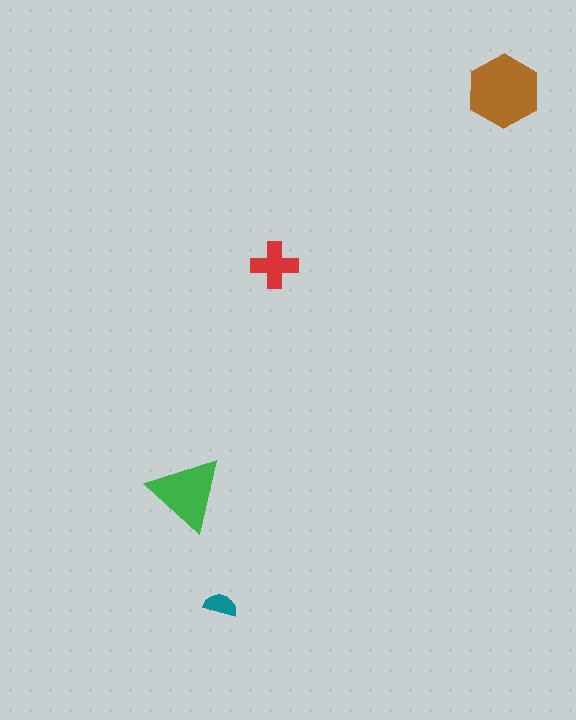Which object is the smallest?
The teal semicircle.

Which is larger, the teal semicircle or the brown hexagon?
The brown hexagon.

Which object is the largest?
The brown hexagon.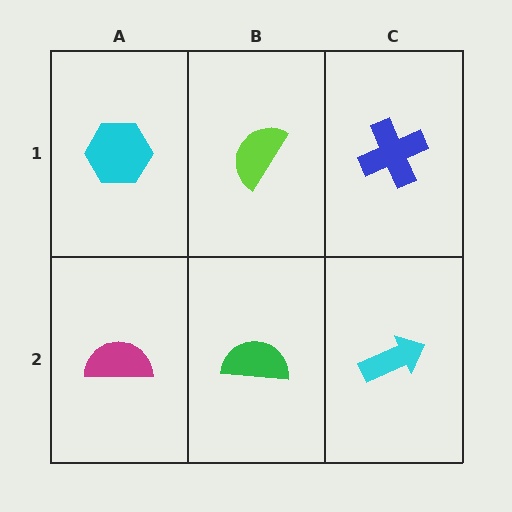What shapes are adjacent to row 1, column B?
A green semicircle (row 2, column B), a cyan hexagon (row 1, column A), a blue cross (row 1, column C).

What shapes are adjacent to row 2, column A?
A cyan hexagon (row 1, column A), a green semicircle (row 2, column B).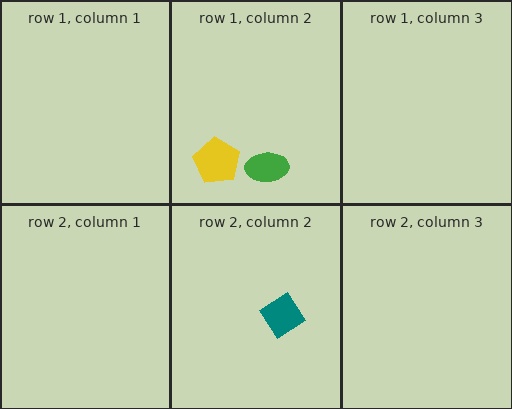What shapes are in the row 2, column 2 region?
The teal diamond.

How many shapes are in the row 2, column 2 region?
1.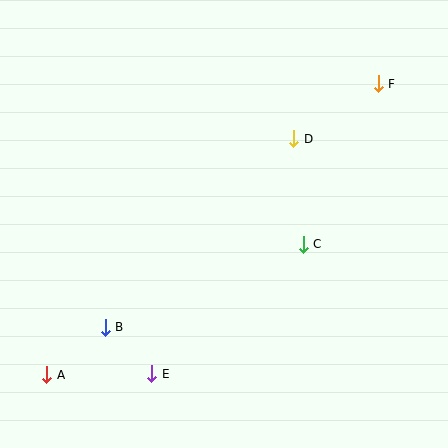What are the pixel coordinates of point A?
Point A is at (47, 375).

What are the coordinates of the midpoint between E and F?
The midpoint between E and F is at (265, 229).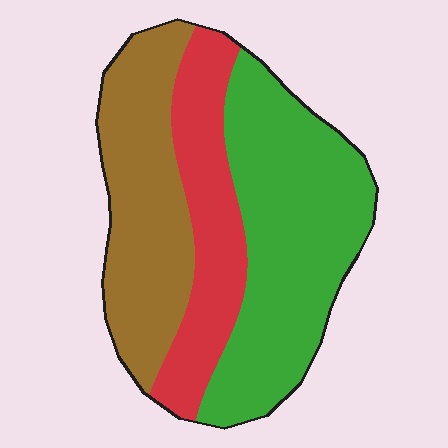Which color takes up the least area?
Red, at roughly 25%.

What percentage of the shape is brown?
Brown covers about 30% of the shape.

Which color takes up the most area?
Green, at roughly 45%.